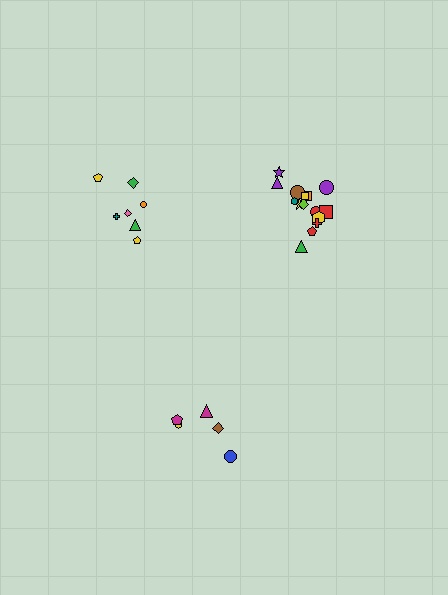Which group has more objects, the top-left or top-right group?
The top-right group.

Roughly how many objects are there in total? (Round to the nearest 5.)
Roughly 25 objects in total.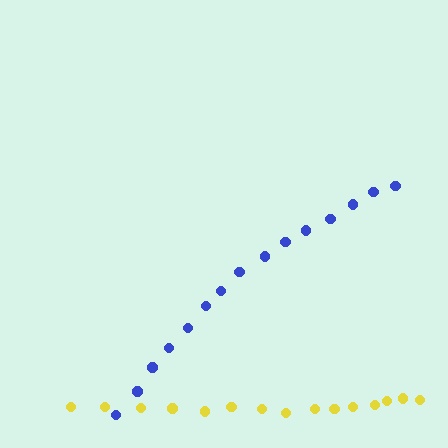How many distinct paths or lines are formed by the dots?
There are 2 distinct paths.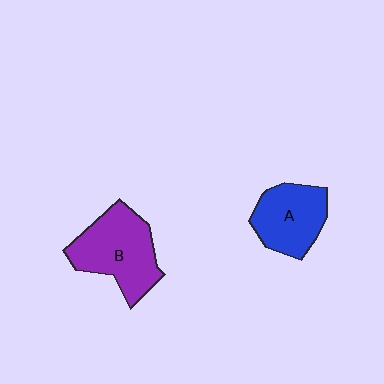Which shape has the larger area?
Shape B (purple).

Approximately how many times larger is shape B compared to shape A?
Approximately 1.3 times.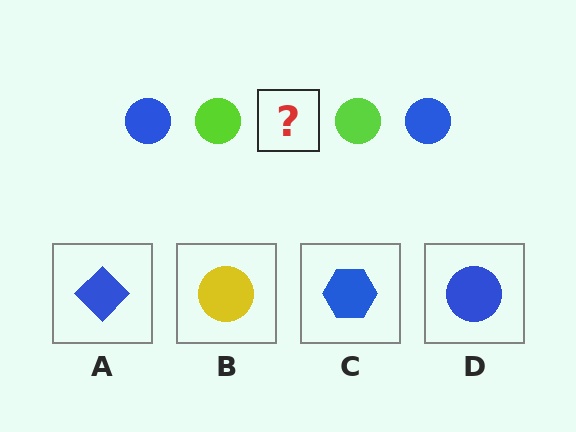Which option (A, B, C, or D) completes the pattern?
D.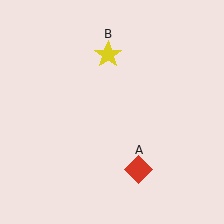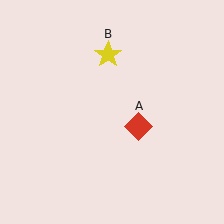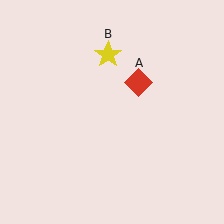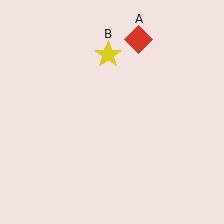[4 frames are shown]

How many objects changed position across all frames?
1 object changed position: red diamond (object A).